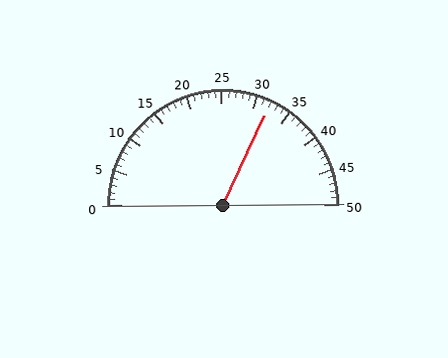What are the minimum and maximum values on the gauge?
The gauge ranges from 0 to 50.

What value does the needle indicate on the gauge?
The needle indicates approximately 32.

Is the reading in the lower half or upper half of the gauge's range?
The reading is in the upper half of the range (0 to 50).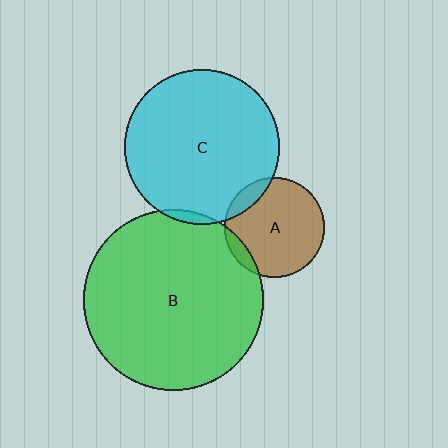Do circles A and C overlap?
Yes.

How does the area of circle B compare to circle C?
Approximately 1.4 times.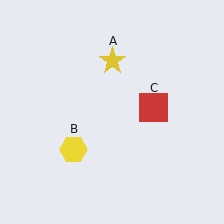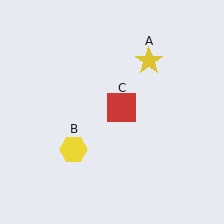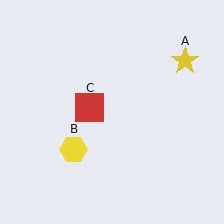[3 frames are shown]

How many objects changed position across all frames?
2 objects changed position: yellow star (object A), red square (object C).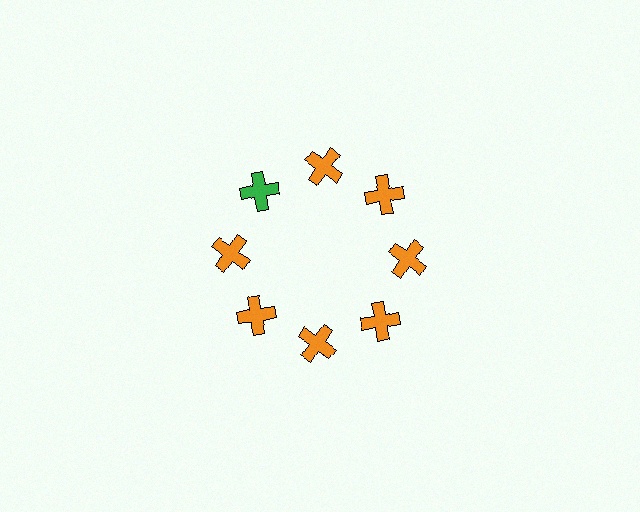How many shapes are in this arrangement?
There are 8 shapes arranged in a ring pattern.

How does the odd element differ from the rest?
It has a different color: green instead of orange.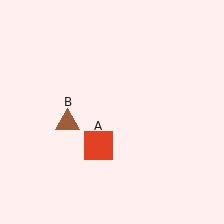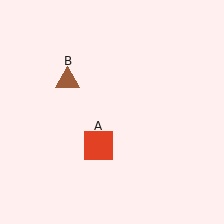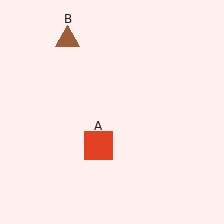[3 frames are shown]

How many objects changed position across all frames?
1 object changed position: brown triangle (object B).